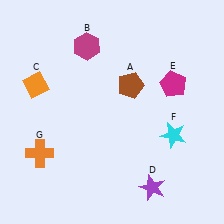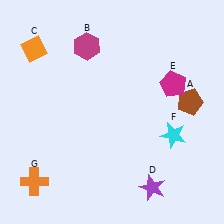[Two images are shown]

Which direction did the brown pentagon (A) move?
The brown pentagon (A) moved right.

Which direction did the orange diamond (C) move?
The orange diamond (C) moved up.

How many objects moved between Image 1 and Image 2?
3 objects moved between the two images.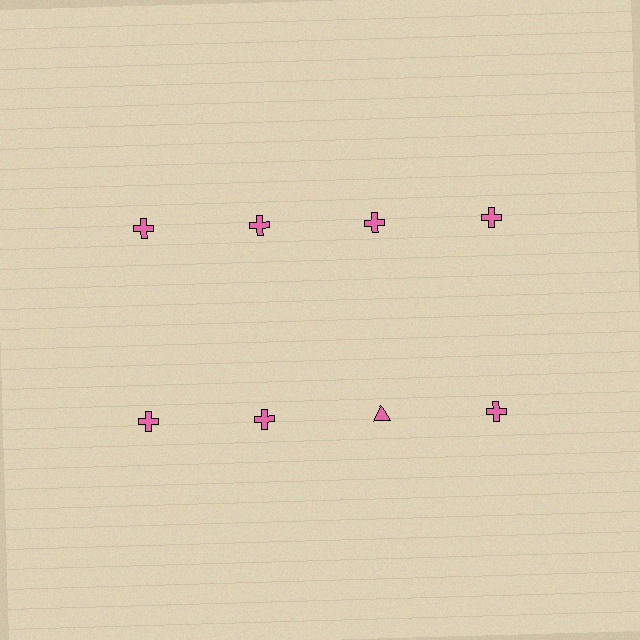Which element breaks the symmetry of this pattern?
The pink triangle in the second row, center column breaks the symmetry. All other shapes are pink crosses.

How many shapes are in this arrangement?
There are 8 shapes arranged in a grid pattern.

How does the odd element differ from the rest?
It has a different shape: triangle instead of cross.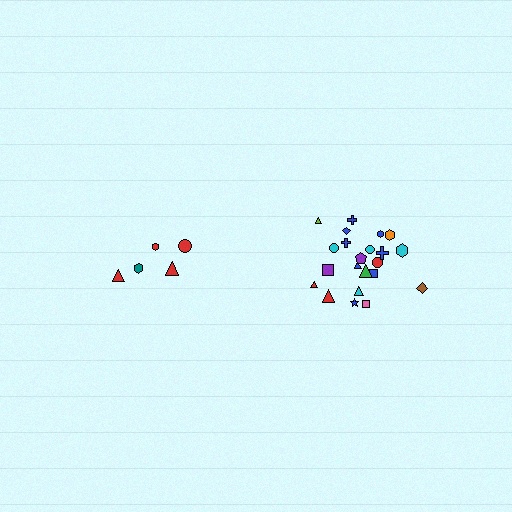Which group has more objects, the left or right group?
The right group.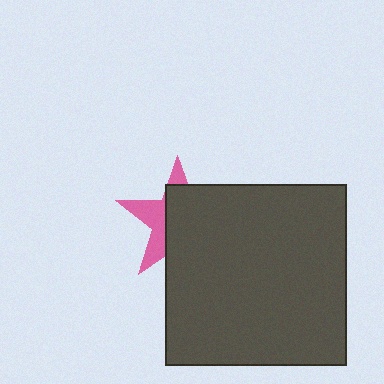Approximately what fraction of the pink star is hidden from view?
Roughly 63% of the pink star is hidden behind the dark gray square.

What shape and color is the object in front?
The object in front is a dark gray square.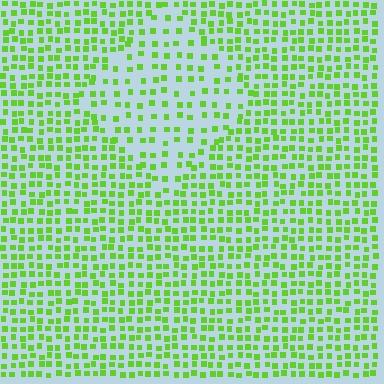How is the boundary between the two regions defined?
The boundary is defined by a change in element density (approximately 1.9x ratio). All elements are the same color, size, and shape.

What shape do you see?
I see a diamond.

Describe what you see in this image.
The image contains small lime elements arranged at two different densities. A diamond-shaped region is visible where the elements are less densely packed than the surrounding area.